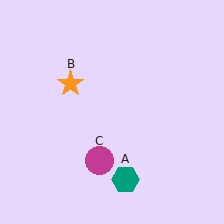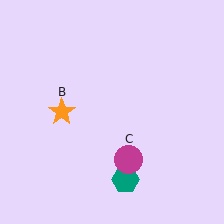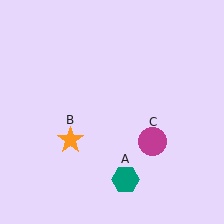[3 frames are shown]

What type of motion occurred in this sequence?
The orange star (object B), magenta circle (object C) rotated counterclockwise around the center of the scene.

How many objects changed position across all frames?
2 objects changed position: orange star (object B), magenta circle (object C).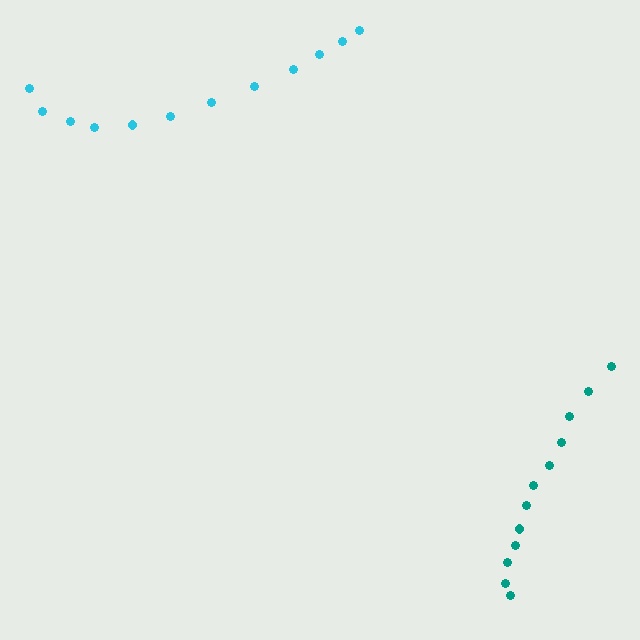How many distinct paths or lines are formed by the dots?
There are 2 distinct paths.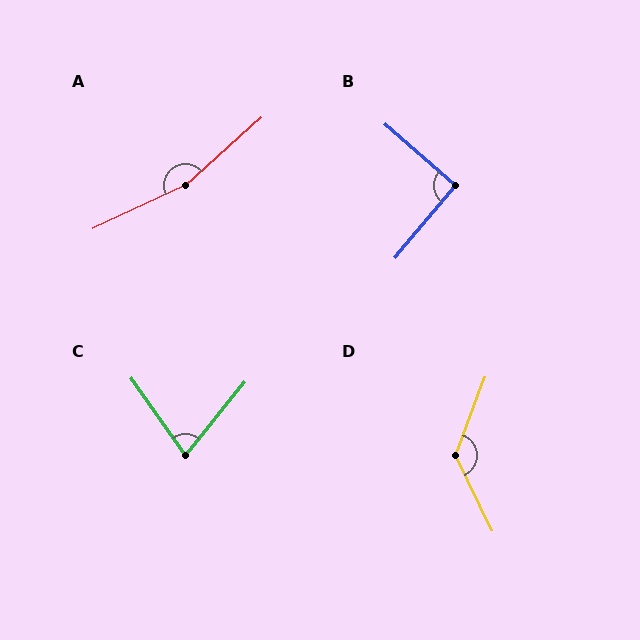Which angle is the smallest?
C, at approximately 74 degrees.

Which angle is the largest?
A, at approximately 164 degrees.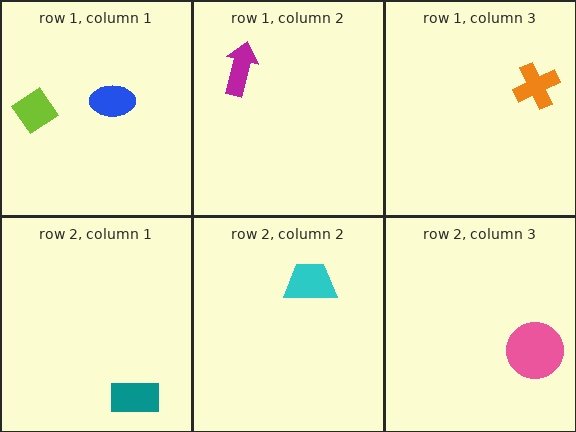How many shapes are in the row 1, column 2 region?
1.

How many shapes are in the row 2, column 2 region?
1.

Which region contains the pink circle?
The row 2, column 3 region.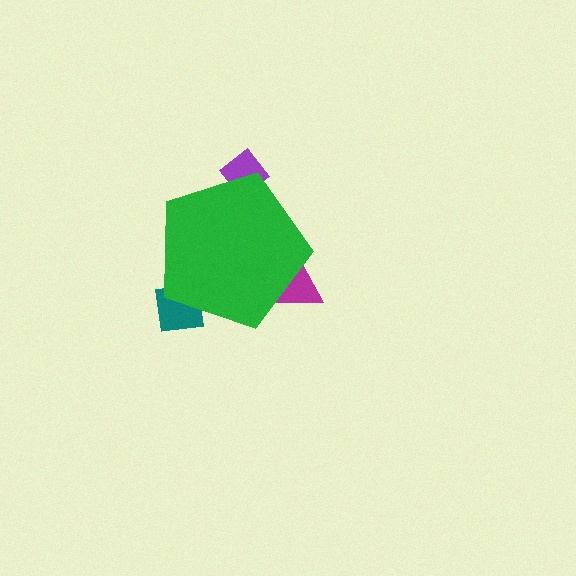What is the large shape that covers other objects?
A green pentagon.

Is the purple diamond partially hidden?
Yes, the purple diamond is partially hidden behind the green pentagon.